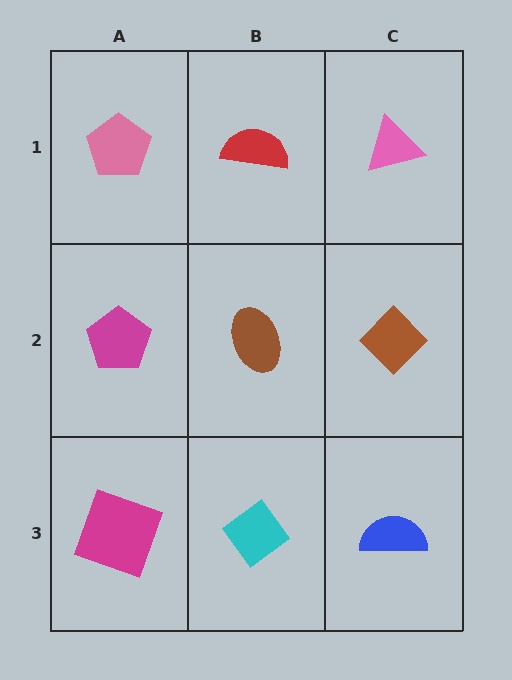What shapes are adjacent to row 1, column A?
A magenta pentagon (row 2, column A), a red semicircle (row 1, column B).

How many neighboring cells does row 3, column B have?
3.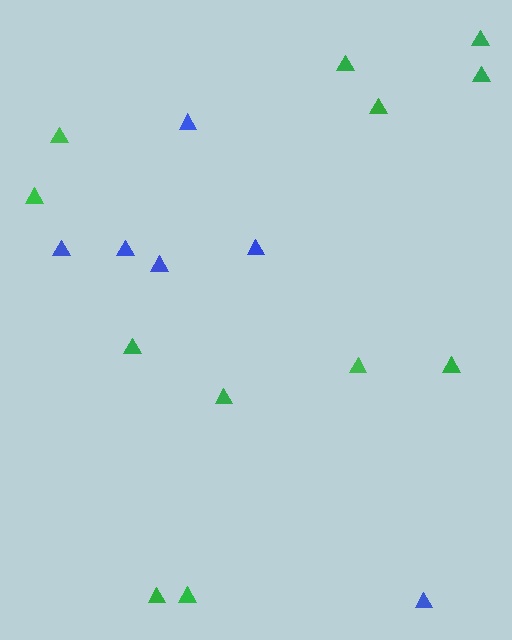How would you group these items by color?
There are 2 groups: one group of green triangles (12) and one group of blue triangles (6).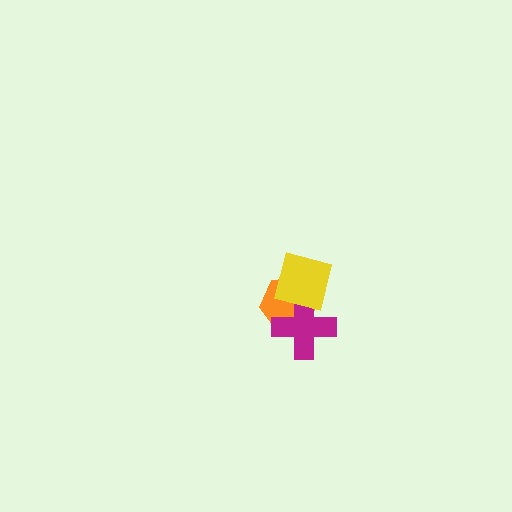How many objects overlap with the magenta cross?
2 objects overlap with the magenta cross.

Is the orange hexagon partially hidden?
Yes, it is partially covered by another shape.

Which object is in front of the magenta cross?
The yellow square is in front of the magenta cross.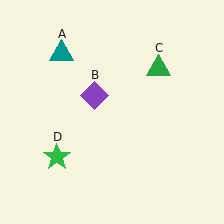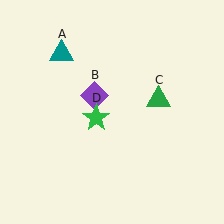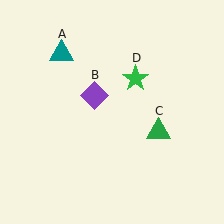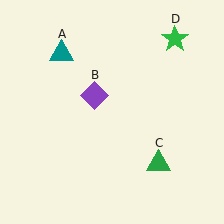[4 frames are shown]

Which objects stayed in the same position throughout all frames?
Teal triangle (object A) and purple diamond (object B) remained stationary.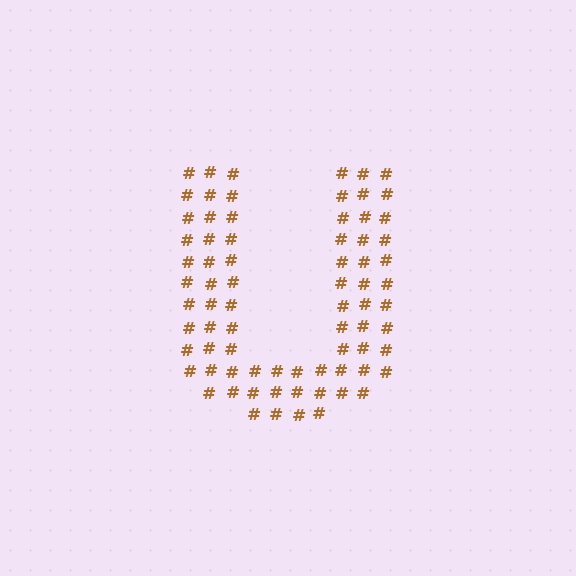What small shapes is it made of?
It is made of small hash symbols.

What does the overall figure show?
The overall figure shows the letter U.